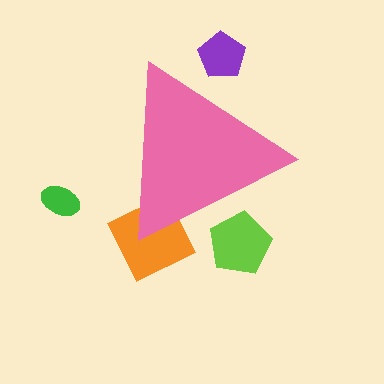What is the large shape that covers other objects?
A pink triangle.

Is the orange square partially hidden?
Yes, the orange square is partially hidden behind the pink triangle.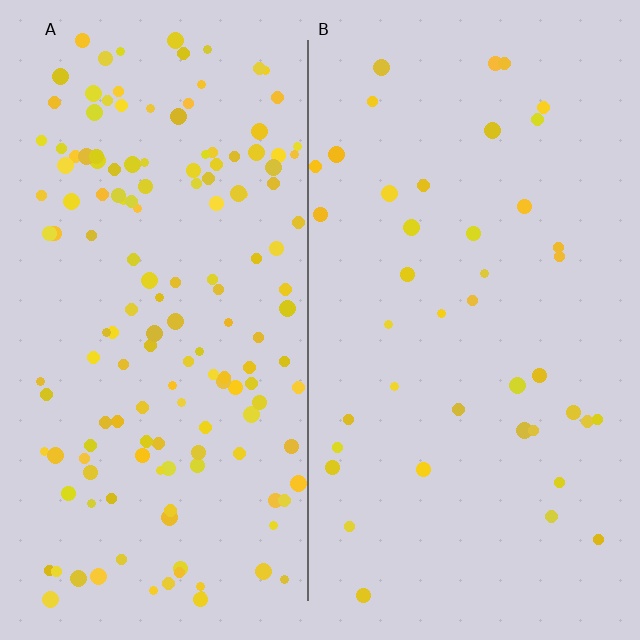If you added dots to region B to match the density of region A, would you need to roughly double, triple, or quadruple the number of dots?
Approximately quadruple.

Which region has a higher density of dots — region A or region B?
A (the left).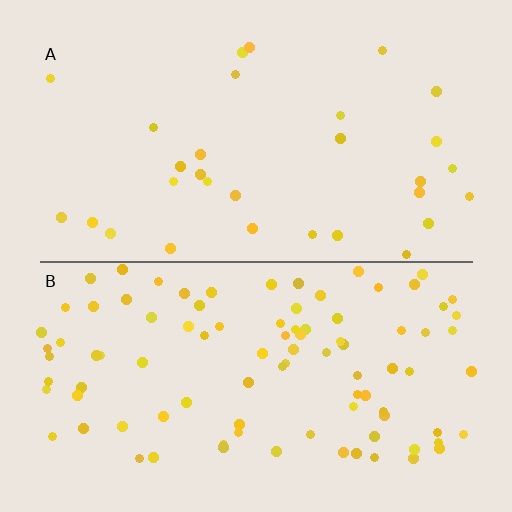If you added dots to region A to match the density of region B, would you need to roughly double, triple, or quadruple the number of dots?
Approximately triple.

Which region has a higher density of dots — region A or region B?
B (the bottom).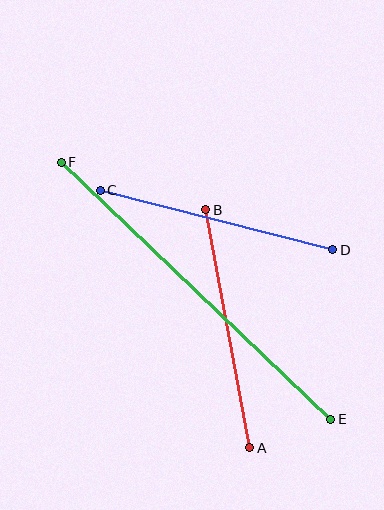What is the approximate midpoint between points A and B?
The midpoint is at approximately (228, 329) pixels.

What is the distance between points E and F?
The distance is approximately 372 pixels.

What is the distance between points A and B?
The distance is approximately 242 pixels.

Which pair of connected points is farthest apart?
Points E and F are farthest apart.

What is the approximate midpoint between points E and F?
The midpoint is at approximately (196, 291) pixels.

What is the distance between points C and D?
The distance is approximately 240 pixels.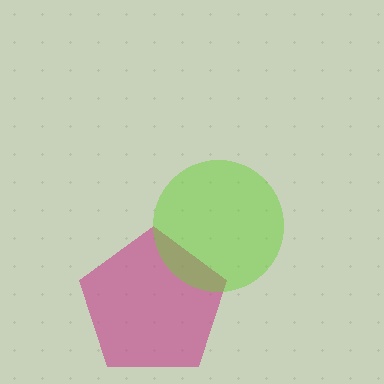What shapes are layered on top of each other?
The layered shapes are: a magenta pentagon, a lime circle.